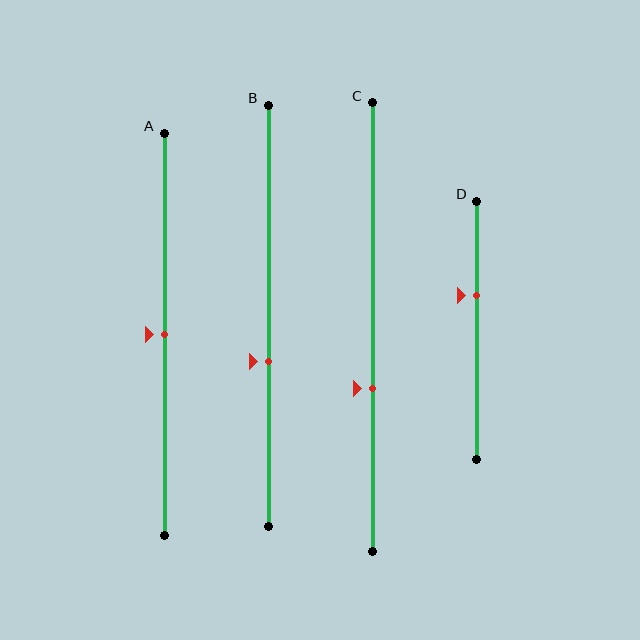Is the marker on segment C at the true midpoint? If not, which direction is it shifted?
No, the marker on segment C is shifted downward by about 14% of the segment length.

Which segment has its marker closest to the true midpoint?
Segment A has its marker closest to the true midpoint.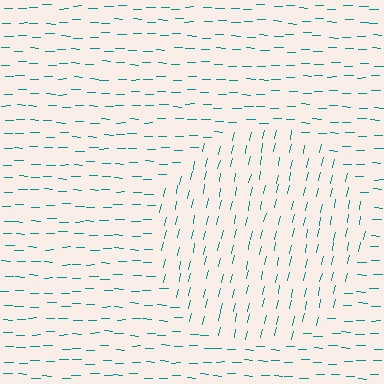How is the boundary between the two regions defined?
The boundary is defined purely by a change in line orientation (approximately 79 degrees difference). All lines are the same color and thickness.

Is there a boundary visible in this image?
Yes, there is a texture boundary formed by a change in line orientation.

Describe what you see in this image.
The image is filled with small teal line segments. A circle region in the image has lines oriented differently from the surrounding lines, creating a visible texture boundary.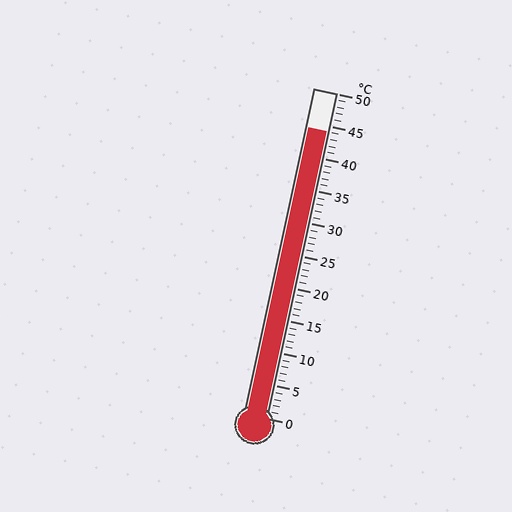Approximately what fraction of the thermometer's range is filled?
The thermometer is filled to approximately 90% of its range.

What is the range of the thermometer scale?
The thermometer scale ranges from 0°C to 50°C.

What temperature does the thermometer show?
The thermometer shows approximately 44°C.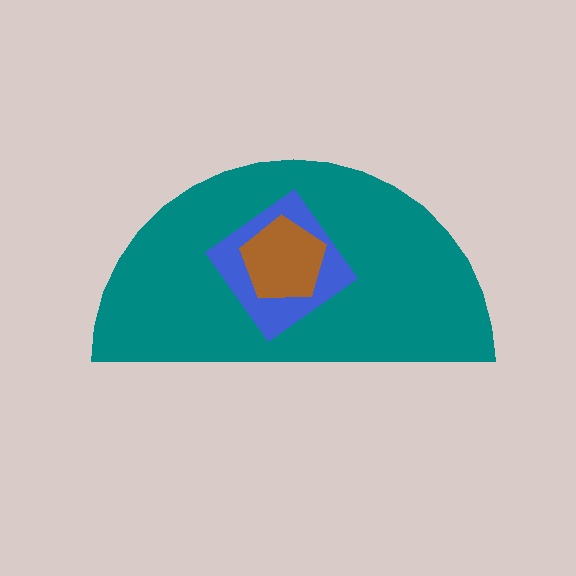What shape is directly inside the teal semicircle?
The blue diamond.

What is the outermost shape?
The teal semicircle.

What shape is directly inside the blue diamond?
The brown pentagon.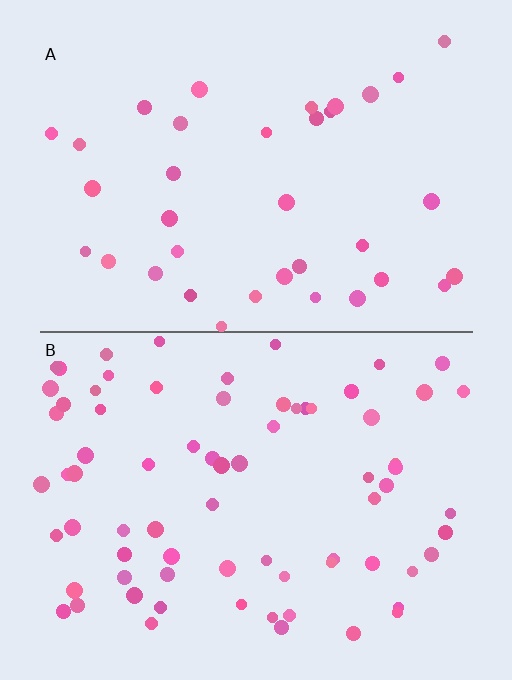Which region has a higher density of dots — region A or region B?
B (the bottom).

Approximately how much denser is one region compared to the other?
Approximately 2.0× — region B over region A.